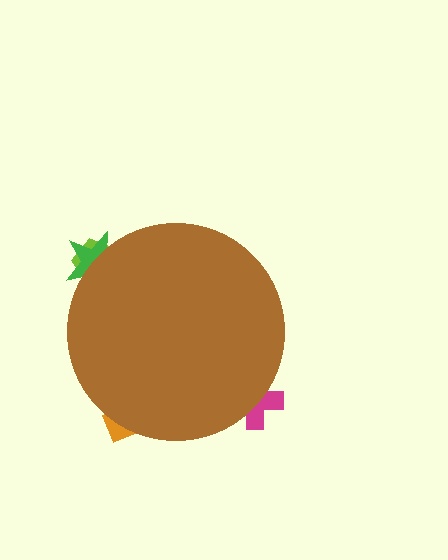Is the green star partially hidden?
Yes, the green star is partially hidden behind the brown circle.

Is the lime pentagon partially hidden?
Yes, the lime pentagon is partially hidden behind the brown circle.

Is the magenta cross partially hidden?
Yes, the magenta cross is partially hidden behind the brown circle.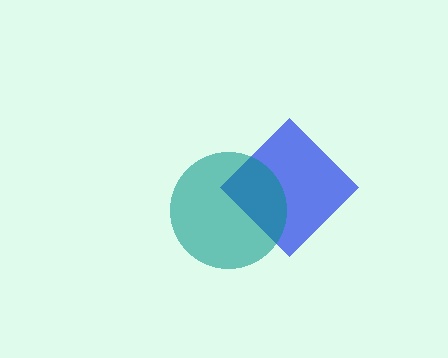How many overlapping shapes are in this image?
There are 2 overlapping shapes in the image.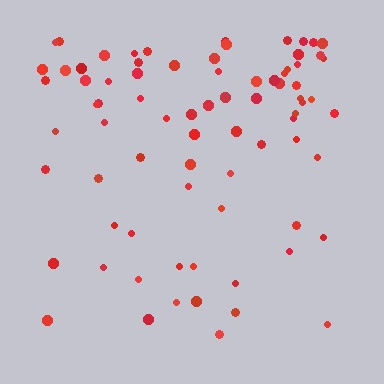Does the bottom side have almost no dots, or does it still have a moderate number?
Still a moderate number, just noticeably fewer than the top.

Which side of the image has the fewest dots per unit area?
The bottom.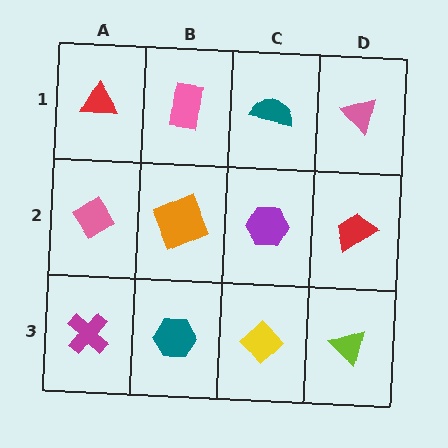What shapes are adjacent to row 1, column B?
An orange square (row 2, column B), a red triangle (row 1, column A), a teal semicircle (row 1, column C).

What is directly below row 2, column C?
A yellow diamond.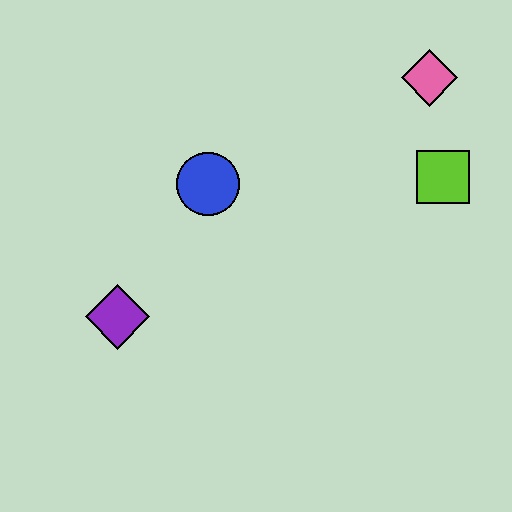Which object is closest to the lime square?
The pink diamond is closest to the lime square.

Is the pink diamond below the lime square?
No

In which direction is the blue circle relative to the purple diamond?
The blue circle is above the purple diamond.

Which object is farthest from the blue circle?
The pink diamond is farthest from the blue circle.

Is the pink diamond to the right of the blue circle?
Yes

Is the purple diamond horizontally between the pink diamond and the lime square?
No